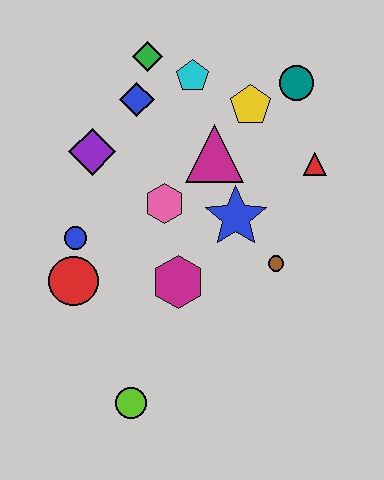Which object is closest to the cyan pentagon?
The green diamond is closest to the cyan pentagon.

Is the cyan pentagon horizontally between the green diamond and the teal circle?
Yes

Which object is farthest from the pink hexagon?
The lime circle is farthest from the pink hexagon.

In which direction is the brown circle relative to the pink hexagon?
The brown circle is to the right of the pink hexagon.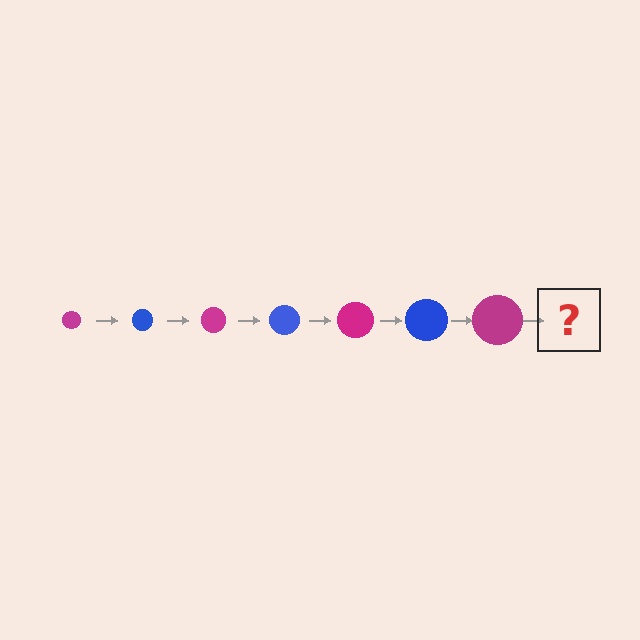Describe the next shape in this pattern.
It should be a blue circle, larger than the previous one.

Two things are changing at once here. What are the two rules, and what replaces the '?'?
The two rules are that the circle grows larger each step and the color cycles through magenta and blue. The '?' should be a blue circle, larger than the previous one.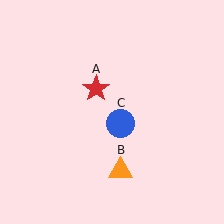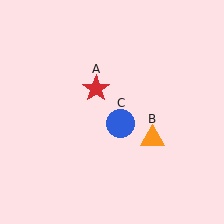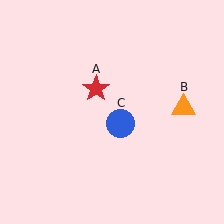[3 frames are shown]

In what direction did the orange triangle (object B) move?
The orange triangle (object B) moved up and to the right.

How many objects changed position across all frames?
1 object changed position: orange triangle (object B).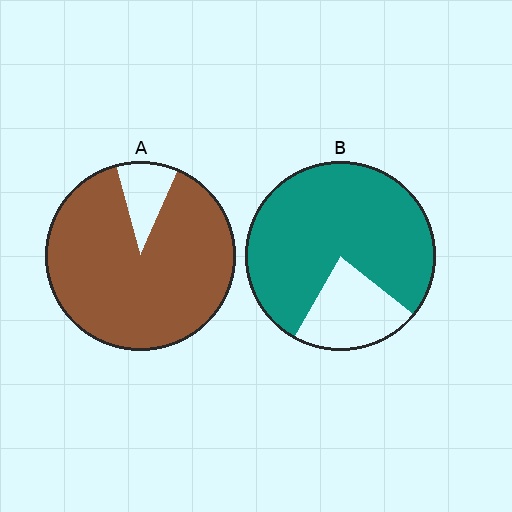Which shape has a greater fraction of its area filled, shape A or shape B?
Shape A.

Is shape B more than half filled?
Yes.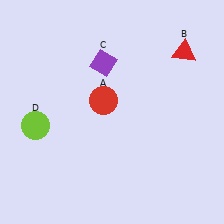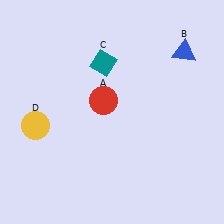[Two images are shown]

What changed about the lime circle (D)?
In Image 1, D is lime. In Image 2, it changed to yellow.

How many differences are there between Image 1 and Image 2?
There are 3 differences between the two images.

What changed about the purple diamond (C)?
In Image 1, C is purple. In Image 2, it changed to teal.